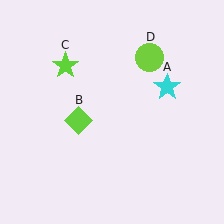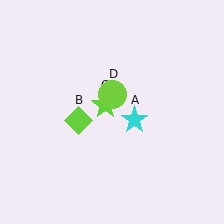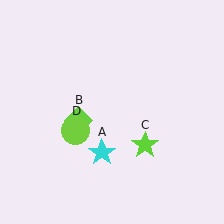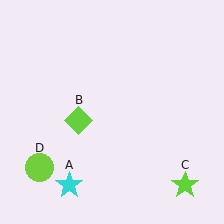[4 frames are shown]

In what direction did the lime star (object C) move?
The lime star (object C) moved down and to the right.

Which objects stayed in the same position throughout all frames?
Lime diamond (object B) remained stationary.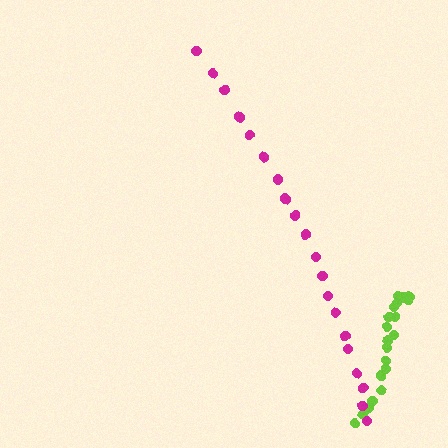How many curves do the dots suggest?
There are 2 distinct paths.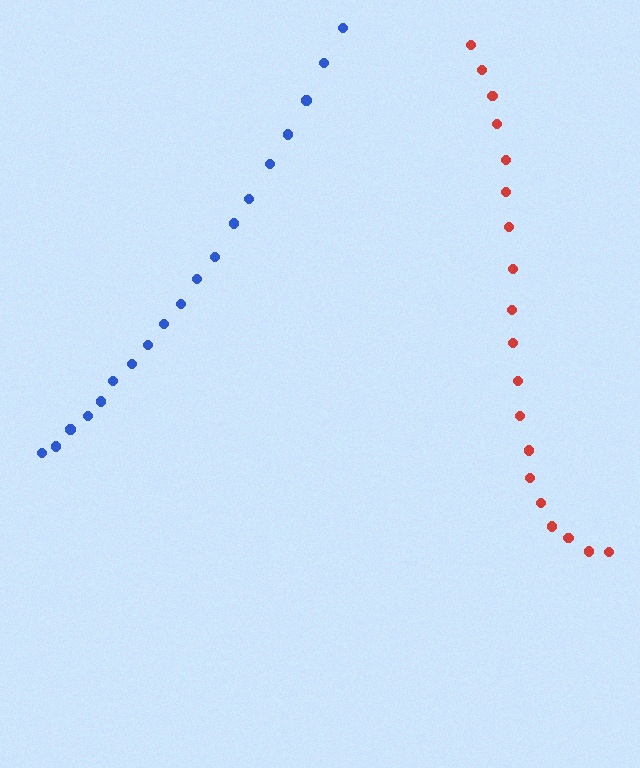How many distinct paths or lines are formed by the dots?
There are 2 distinct paths.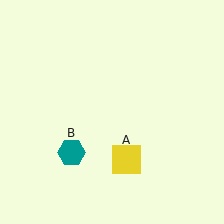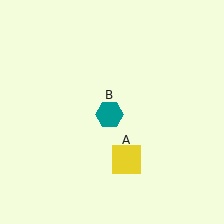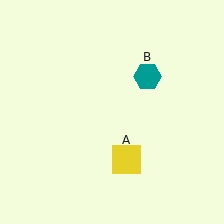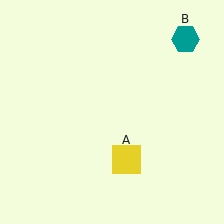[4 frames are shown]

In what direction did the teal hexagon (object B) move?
The teal hexagon (object B) moved up and to the right.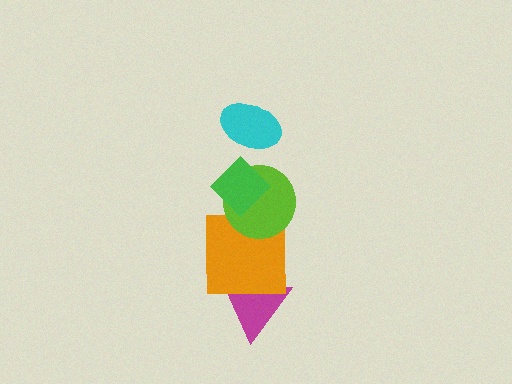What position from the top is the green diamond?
The green diamond is 2nd from the top.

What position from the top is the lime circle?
The lime circle is 3rd from the top.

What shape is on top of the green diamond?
The cyan ellipse is on top of the green diamond.